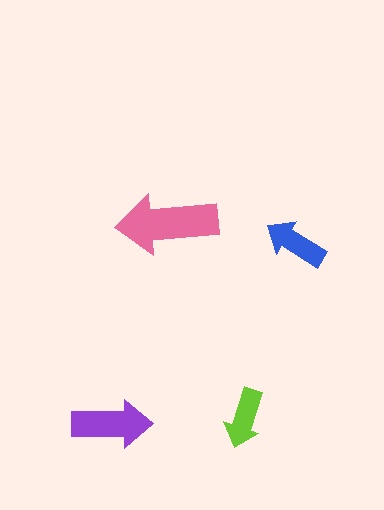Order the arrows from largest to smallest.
the pink one, the purple one, the blue one, the lime one.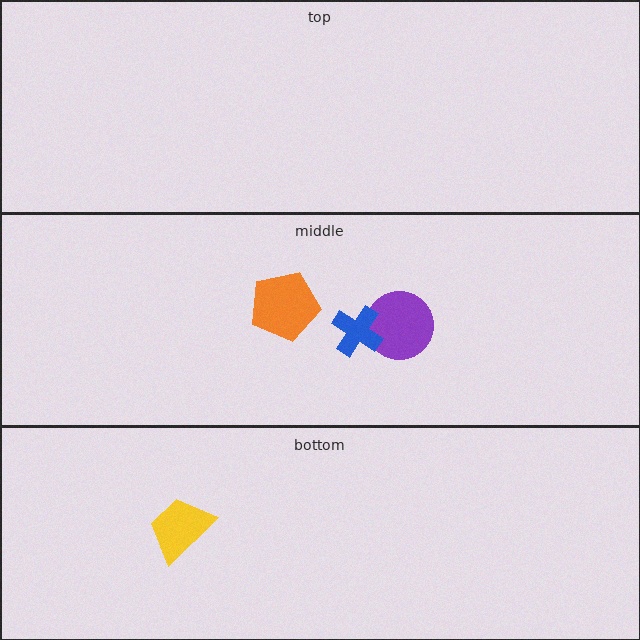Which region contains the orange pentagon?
The middle region.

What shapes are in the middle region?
The orange pentagon, the purple circle, the blue cross.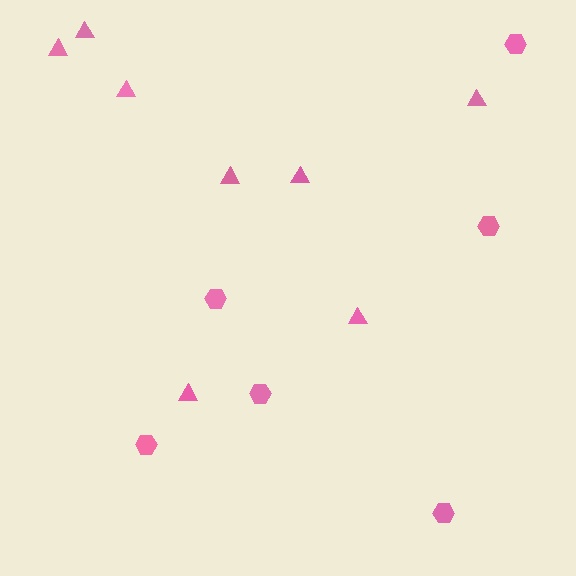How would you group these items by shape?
There are 2 groups: one group of triangles (8) and one group of hexagons (6).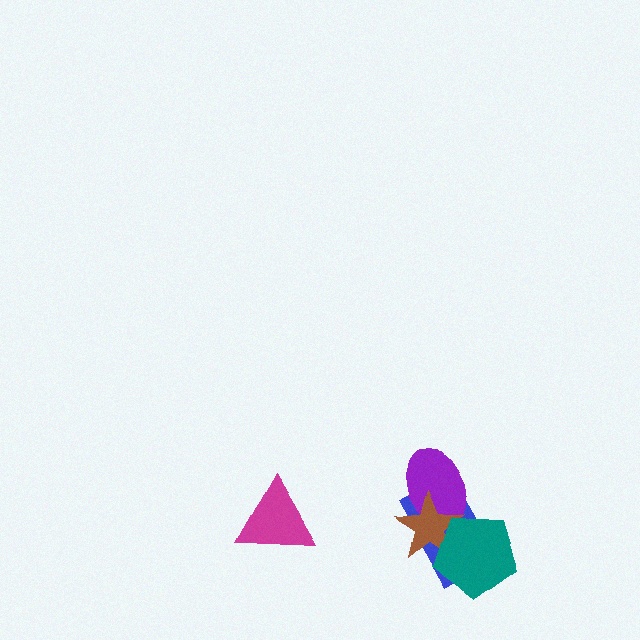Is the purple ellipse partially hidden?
Yes, it is partially covered by another shape.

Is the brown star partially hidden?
Yes, it is partially covered by another shape.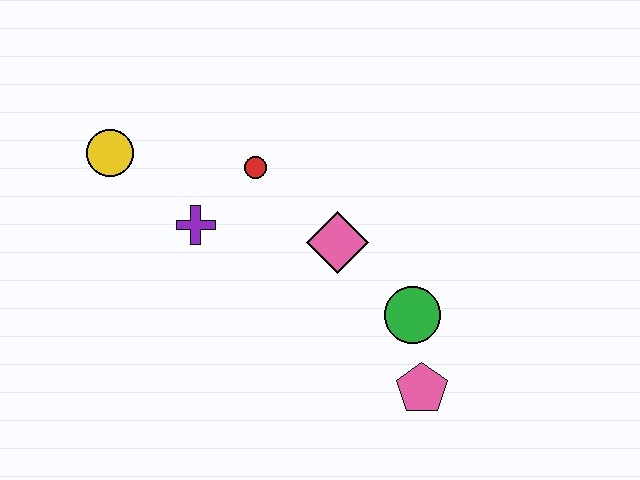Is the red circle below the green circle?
No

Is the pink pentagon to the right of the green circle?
Yes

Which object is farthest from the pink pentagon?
The yellow circle is farthest from the pink pentagon.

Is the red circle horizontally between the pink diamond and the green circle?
No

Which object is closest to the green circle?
The pink pentagon is closest to the green circle.